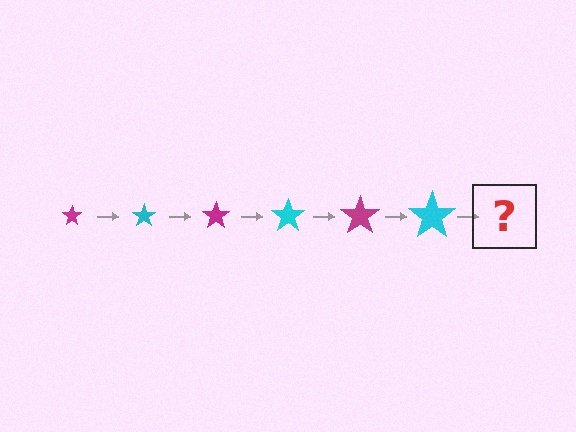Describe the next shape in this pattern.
It should be a magenta star, larger than the previous one.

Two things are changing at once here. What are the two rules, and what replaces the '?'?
The two rules are that the star grows larger each step and the color cycles through magenta and cyan. The '?' should be a magenta star, larger than the previous one.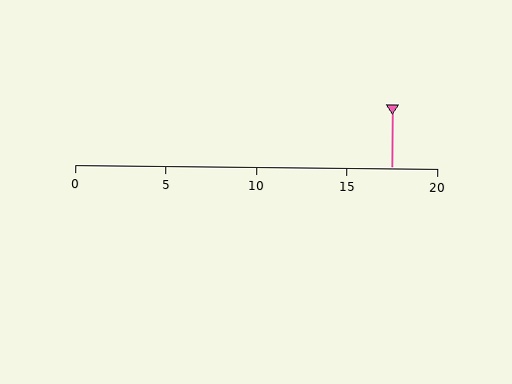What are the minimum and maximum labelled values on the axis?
The axis runs from 0 to 20.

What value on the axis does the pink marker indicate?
The marker indicates approximately 17.5.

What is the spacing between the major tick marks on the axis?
The major ticks are spaced 5 apart.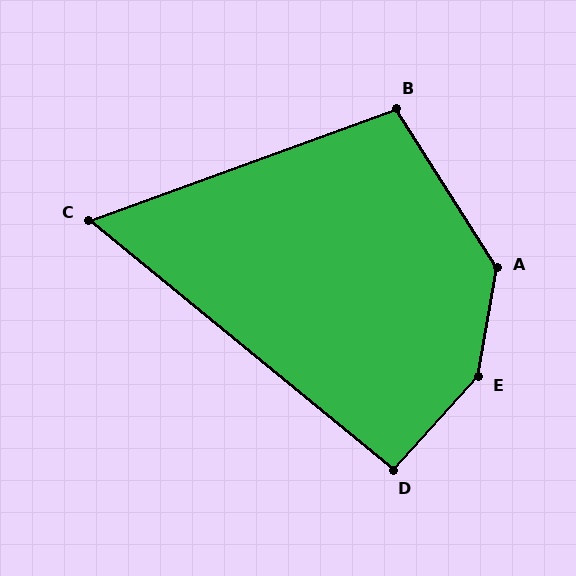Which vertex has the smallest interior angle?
C, at approximately 59 degrees.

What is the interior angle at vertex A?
Approximately 138 degrees (obtuse).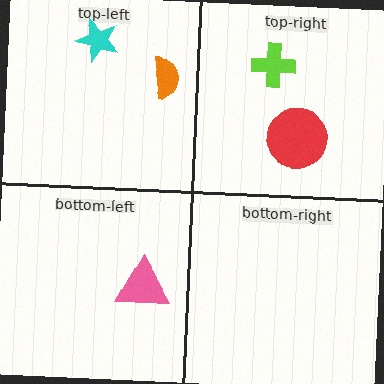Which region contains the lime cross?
The top-right region.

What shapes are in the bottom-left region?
The pink triangle.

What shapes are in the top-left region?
The orange semicircle, the cyan star.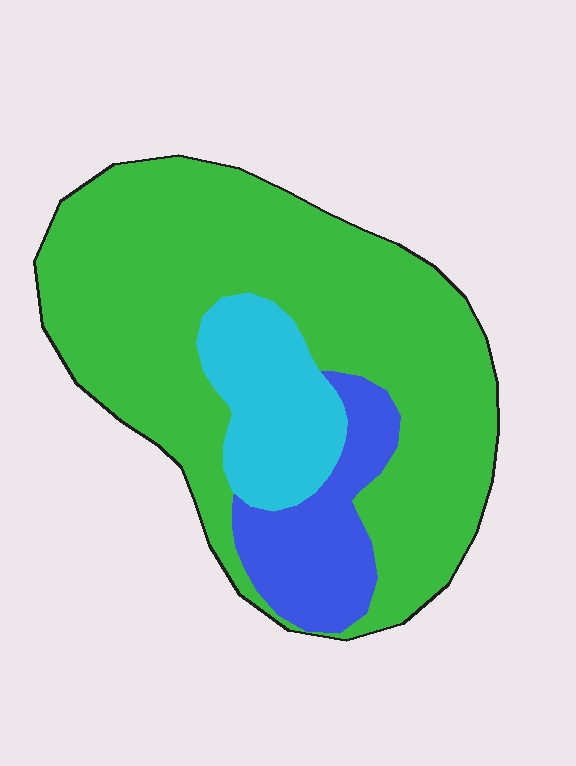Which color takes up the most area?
Green, at roughly 70%.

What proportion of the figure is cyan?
Cyan takes up about one sixth (1/6) of the figure.